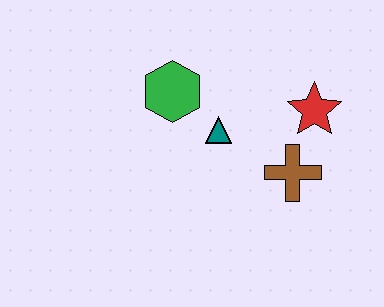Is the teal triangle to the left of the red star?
Yes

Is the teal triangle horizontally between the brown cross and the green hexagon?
Yes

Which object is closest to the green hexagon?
The teal triangle is closest to the green hexagon.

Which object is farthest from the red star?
The green hexagon is farthest from the red star.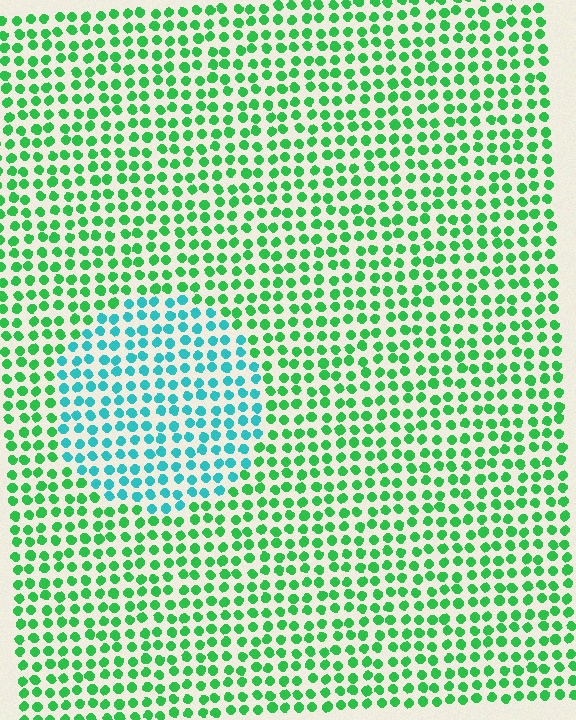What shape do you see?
I see a circle.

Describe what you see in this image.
The image is filled with small green elements in a uniform arrangement. A circle-shaped region is visible where the elements are tinted to a slightly different hue, forming a subtle color boundary.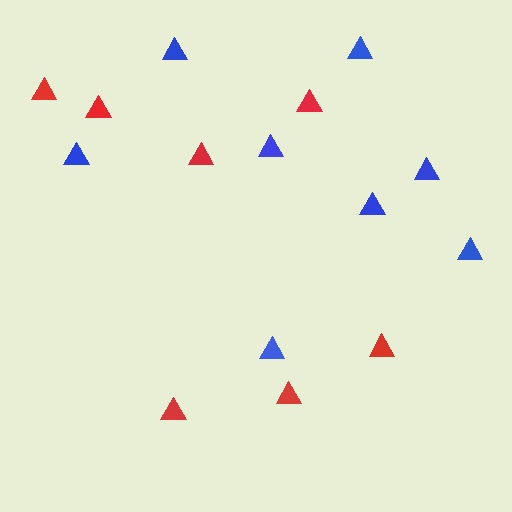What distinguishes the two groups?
There are 2 groups: one group of blue triangles (8) and one group of red triangles (7).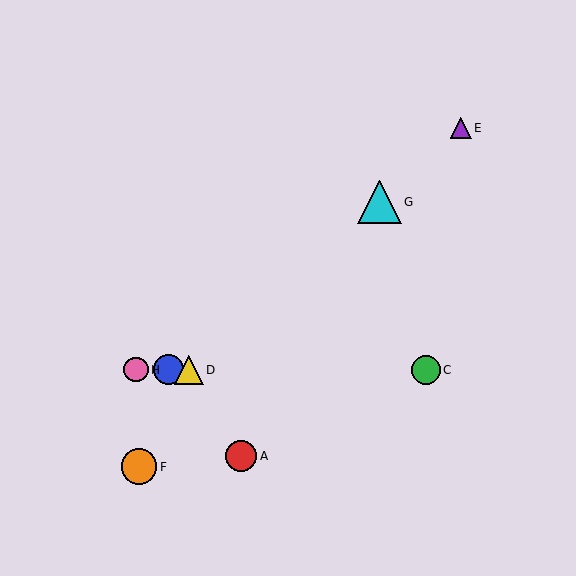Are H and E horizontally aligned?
No, H is at y≈370 and E is at y≈128.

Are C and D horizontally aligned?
Yes, both are at y≈370.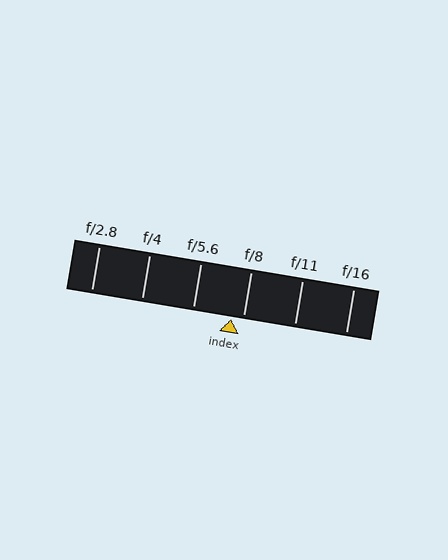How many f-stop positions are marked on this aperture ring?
There are 6 f-stop positions marked.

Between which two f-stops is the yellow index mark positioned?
The index mark is between f/5.6 and f/8.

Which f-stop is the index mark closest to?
The index mark is closest to f/8.